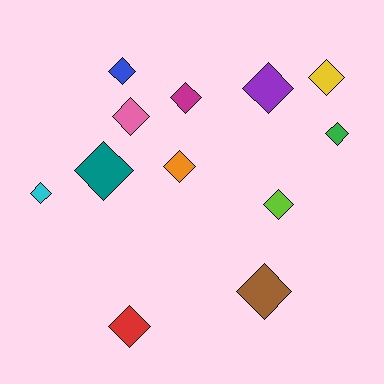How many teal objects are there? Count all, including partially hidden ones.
There is 1 teal object.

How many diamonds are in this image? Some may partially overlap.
There are 12 diamonds.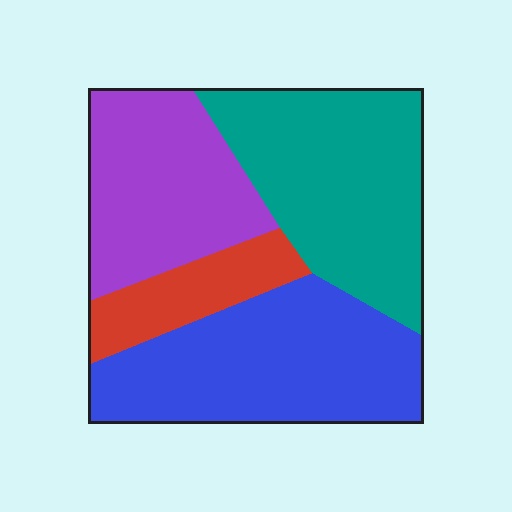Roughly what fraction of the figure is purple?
Purple takes up between a sixth and a third of the figure.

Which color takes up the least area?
Red, at roughly 10%.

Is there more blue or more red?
Blue.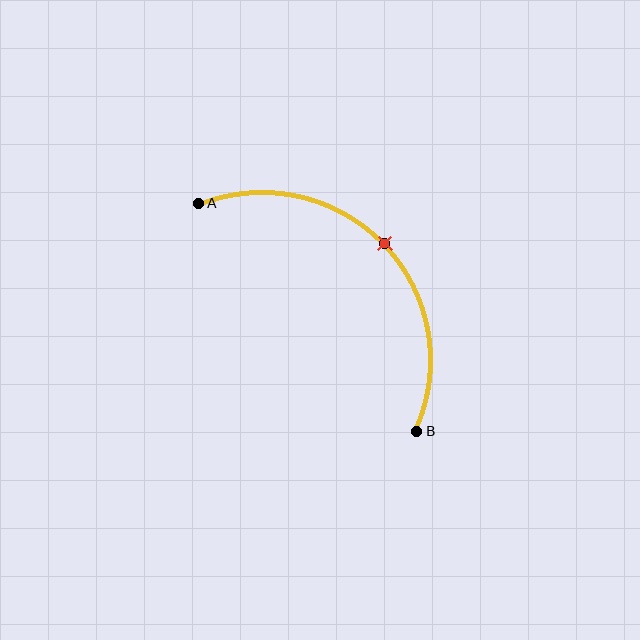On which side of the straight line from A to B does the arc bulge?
The arc bulges above and to the right of the straight line connecting A and B.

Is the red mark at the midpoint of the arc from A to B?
Yes. The red mark lies on the arc at equal arc-length from both A and B — it is the arc midpoint.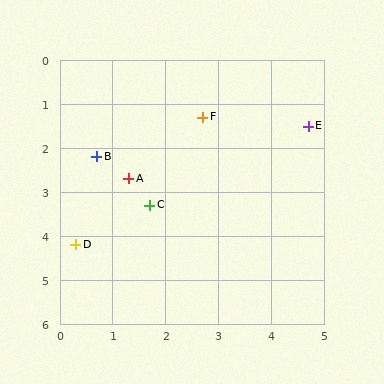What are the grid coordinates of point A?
Point A is at approximately (1.3, 2.7).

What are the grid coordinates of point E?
Point E is at approximately (4.7, 1.5).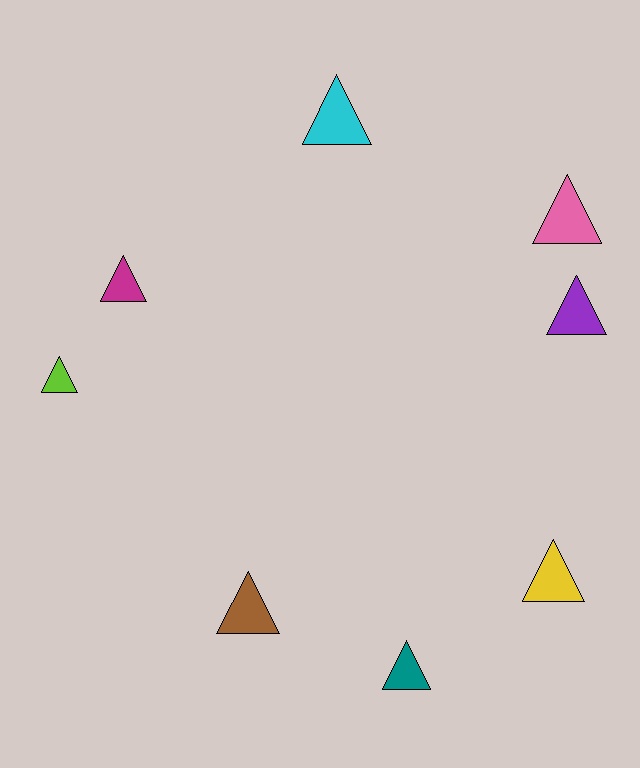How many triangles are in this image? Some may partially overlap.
There are 8 triangles.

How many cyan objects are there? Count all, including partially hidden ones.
There is 1 cyan object.